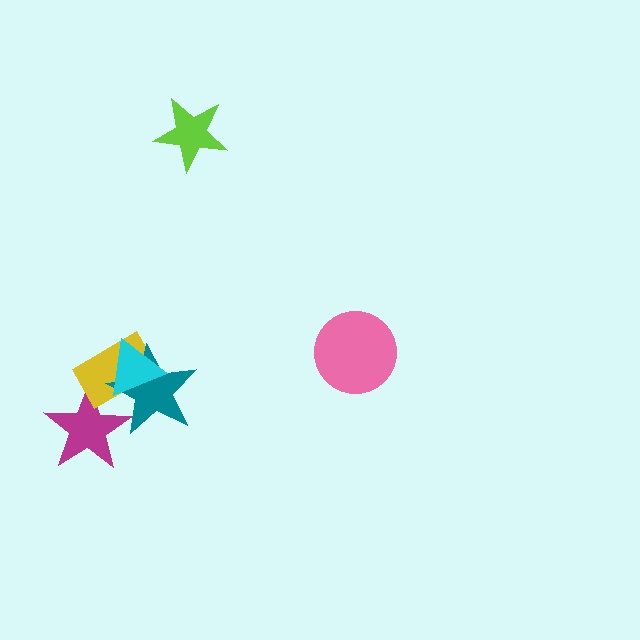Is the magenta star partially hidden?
Yes, it is partially covered by another shape.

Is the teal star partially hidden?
Yes, it is partially covered by another shape.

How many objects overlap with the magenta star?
2 objects overlap with the magenta star.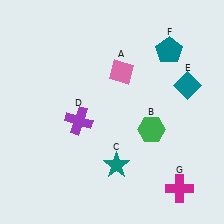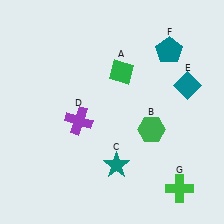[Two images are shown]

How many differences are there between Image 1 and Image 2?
There are 2 differences between the two images.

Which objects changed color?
A changed from pink to green. G changed from magenta to green.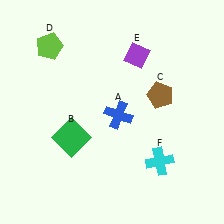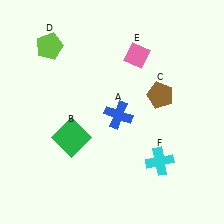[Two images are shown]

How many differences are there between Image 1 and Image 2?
There is 1 difference between the two images.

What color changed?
The diamond (E) changed from purple in Image 1 to pink in Image 2.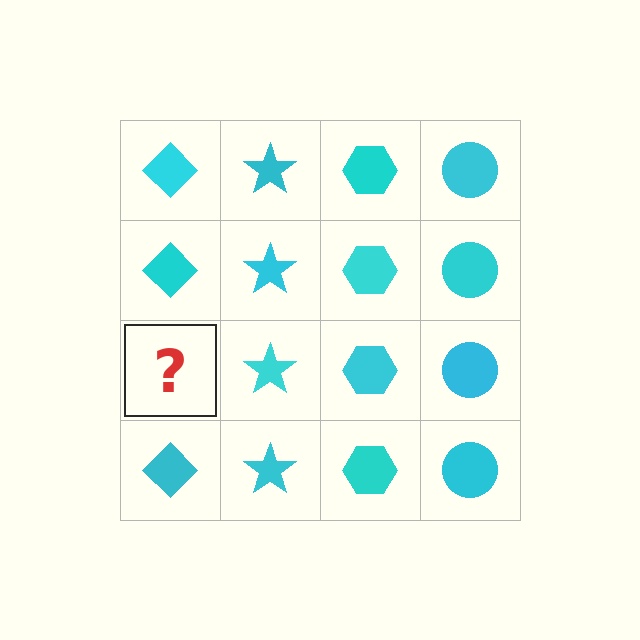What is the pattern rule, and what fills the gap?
The rule is that each column has a consistent shape. The gap should be filled with a cyan diamond.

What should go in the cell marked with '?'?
The missing cell should contain a cyan diamond.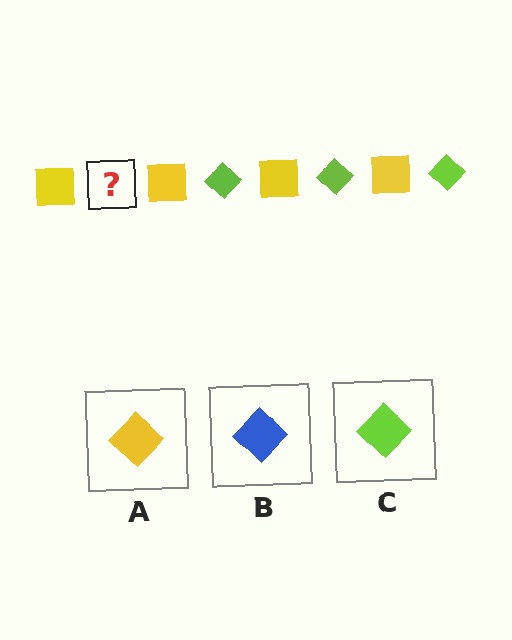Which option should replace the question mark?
Option C.